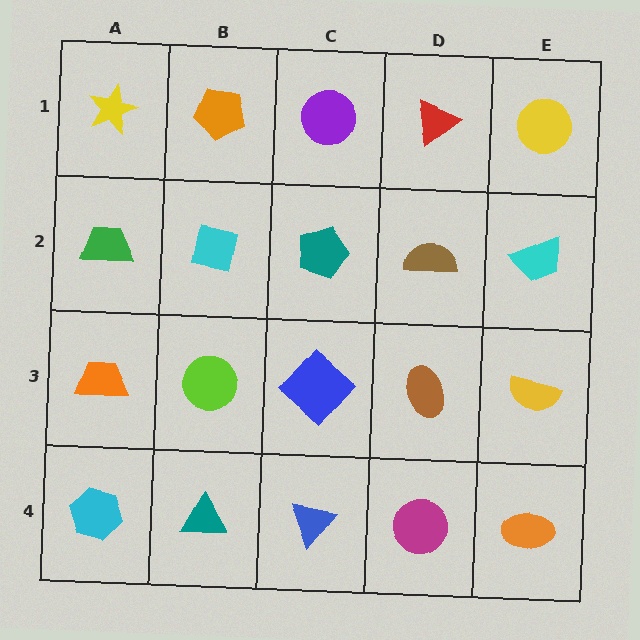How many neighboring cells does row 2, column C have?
4.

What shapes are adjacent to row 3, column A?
A green trapezoid (row 2, column A), a cyan hexagon (row 4, column A), a lime circle (row 3, column B).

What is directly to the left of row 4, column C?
A teal triangle.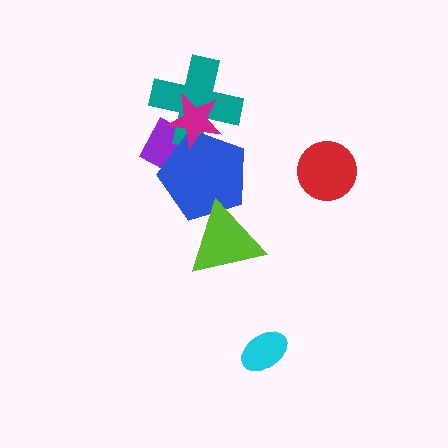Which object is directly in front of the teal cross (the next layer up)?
The blue pentagon is directly in front of the teal cross.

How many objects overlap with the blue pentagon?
4 objects overlap with the blue pentagon.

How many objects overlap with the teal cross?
3 objects overlap with the teal cross.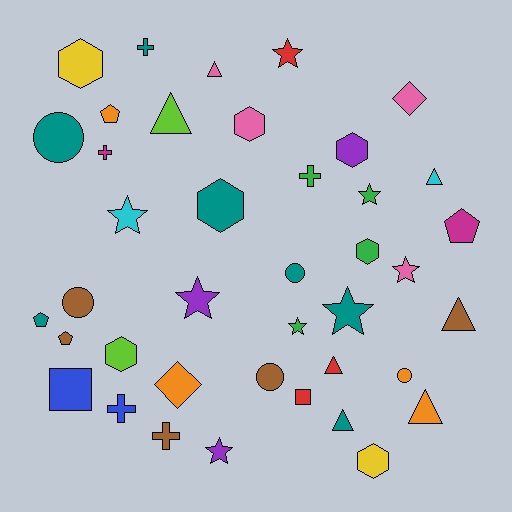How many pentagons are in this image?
There are 4 pentagons.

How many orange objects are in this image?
There are 4 orange objects.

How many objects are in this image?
There are 40 objects.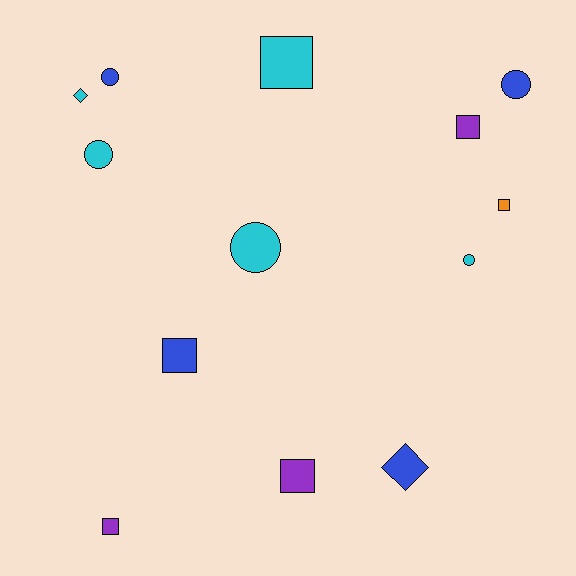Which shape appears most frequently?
Square, with 6 objects.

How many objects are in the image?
There are 13 objects.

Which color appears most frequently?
Cyan, with 5 objects.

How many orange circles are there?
There are no orange circles.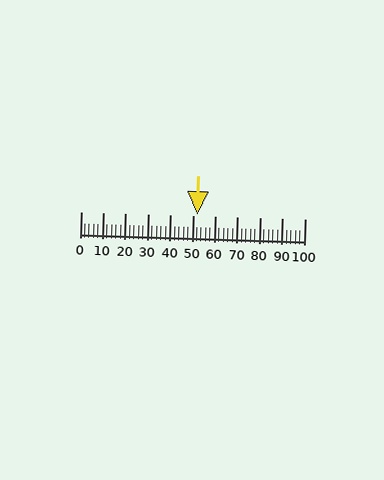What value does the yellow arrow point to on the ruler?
The yellow arrow points to approximately 52.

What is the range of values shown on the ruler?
The ruler shows values from 0 to 100.